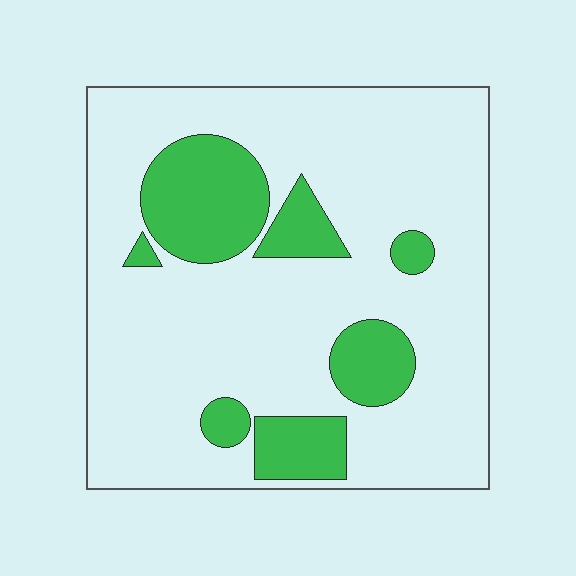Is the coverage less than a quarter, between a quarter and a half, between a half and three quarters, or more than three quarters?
Less than a quarter.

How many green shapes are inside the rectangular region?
7.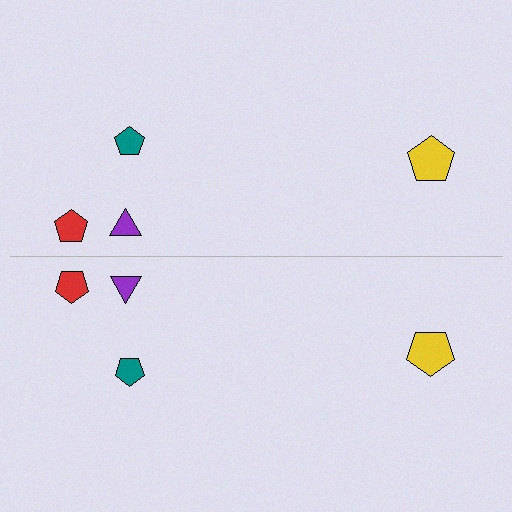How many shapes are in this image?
There are 8 shapes in this image.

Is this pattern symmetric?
Yes, this pattern has bilateral (reflection) symmetry.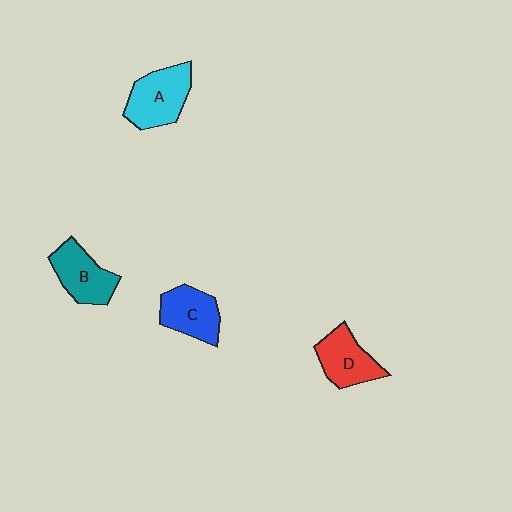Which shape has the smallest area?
Shape D (red).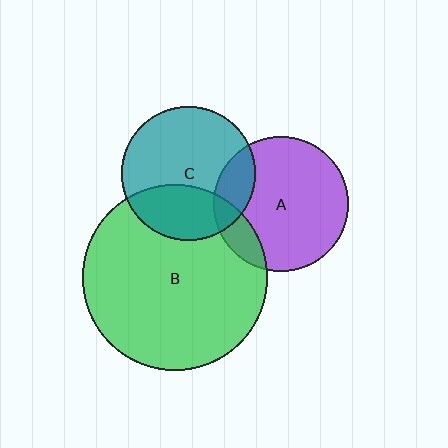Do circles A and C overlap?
Yes.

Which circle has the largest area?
Circle B (green).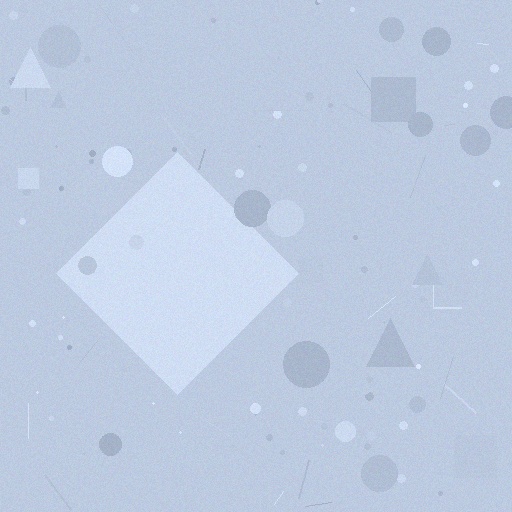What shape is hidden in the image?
A diamond is hidden in the image.